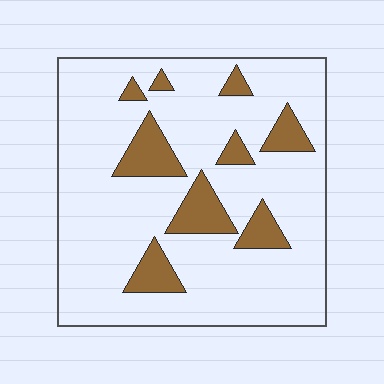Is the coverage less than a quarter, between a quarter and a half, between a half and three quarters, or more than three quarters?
Less than a quarter.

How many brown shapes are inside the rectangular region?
9.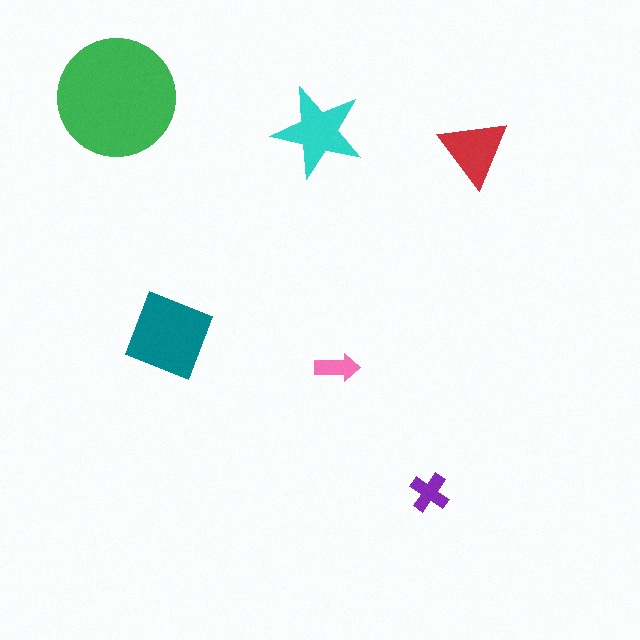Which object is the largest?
The green circle.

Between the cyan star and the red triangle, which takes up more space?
The cyan star.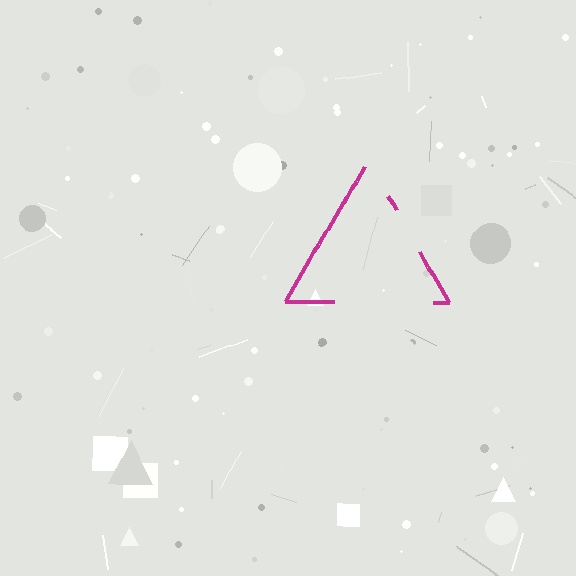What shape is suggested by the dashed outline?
The dashed outline suggests a triangle.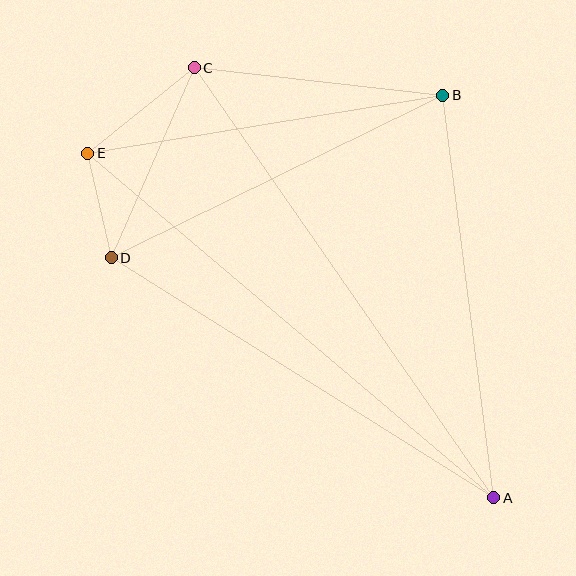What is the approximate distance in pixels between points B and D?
The distance between B and D is approximately 369 pixels.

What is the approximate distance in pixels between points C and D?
The distance between C and D is approximately 207 pixels.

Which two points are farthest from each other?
Points A and E are farthest from each other.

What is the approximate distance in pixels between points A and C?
The distance between A and C is approximately 524 pixels.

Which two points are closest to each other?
Points D and E are closest to each other.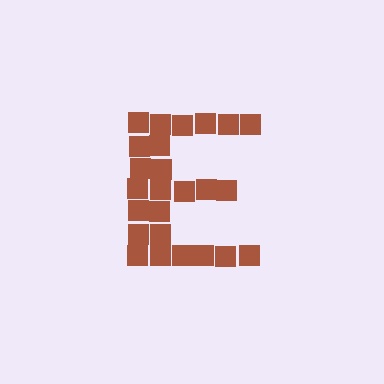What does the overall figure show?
The overall figure shows the letter E.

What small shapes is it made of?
It is made of small squares.